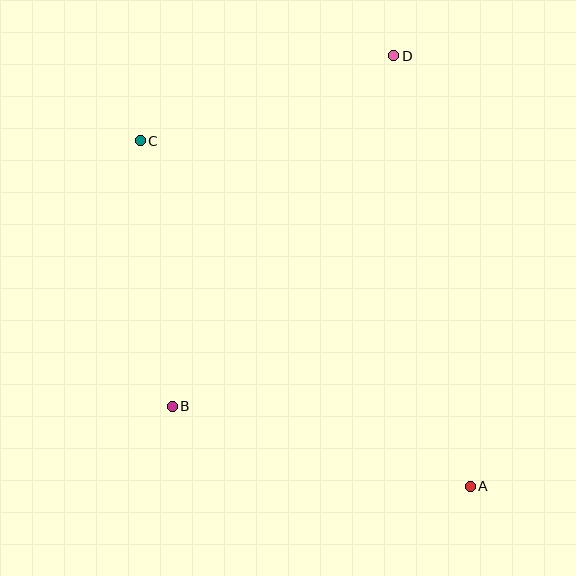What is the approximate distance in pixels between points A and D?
The distance between A and D is approximately 437 pixels.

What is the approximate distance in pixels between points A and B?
The distance between A and B is approximately 308 pixels.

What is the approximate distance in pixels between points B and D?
The distance between B and D is approximately 415 pixels.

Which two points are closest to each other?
Points B and C are closest to each other.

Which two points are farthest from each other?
Points A and C are farthest from each other.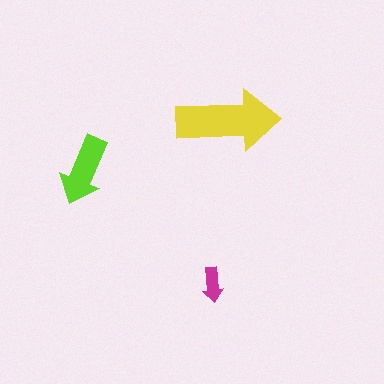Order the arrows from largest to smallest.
the yellow one, the lime one, the magenta one.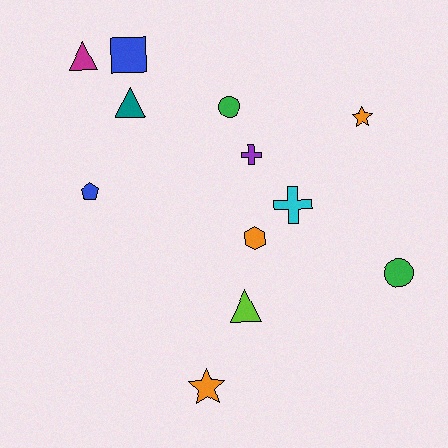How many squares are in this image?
There is 1 square.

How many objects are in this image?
There are 12 objects.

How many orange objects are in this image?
There are 3 orange objects.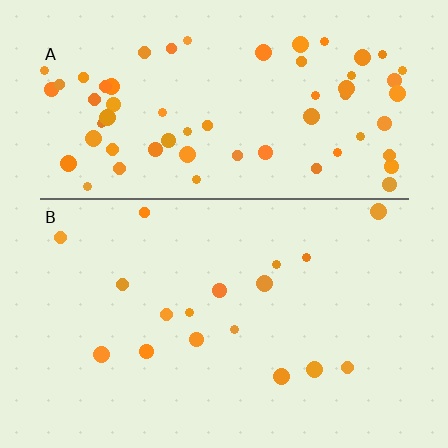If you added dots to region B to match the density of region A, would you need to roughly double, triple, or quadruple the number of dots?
Approximately quadruple.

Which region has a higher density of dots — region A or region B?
A (the top).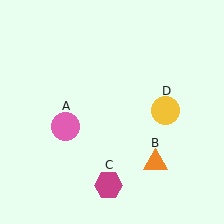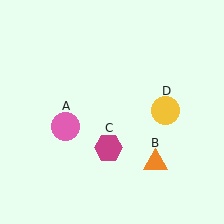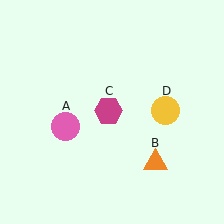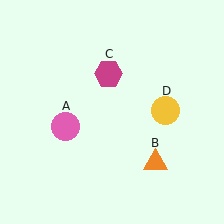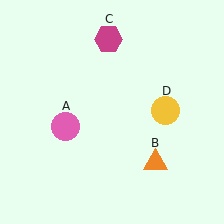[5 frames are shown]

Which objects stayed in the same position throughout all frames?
Pink circle (object A) and orange triangle (object B) and yellow circle (object D) remained stationary.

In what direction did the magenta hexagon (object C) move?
The magenta hexagon (object C) moved up.